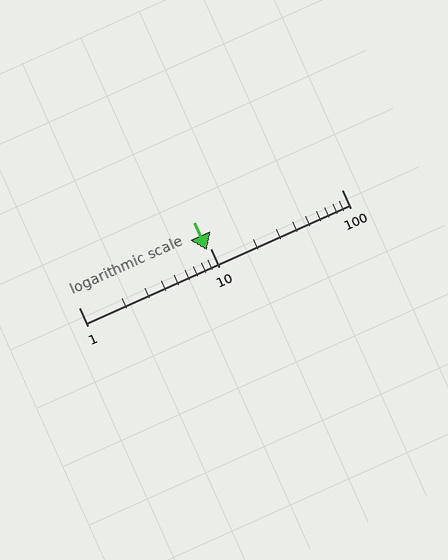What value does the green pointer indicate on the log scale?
The pointer indicates approximately 9.5.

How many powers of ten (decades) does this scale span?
The scale spans 2 decades, from 1 to 100.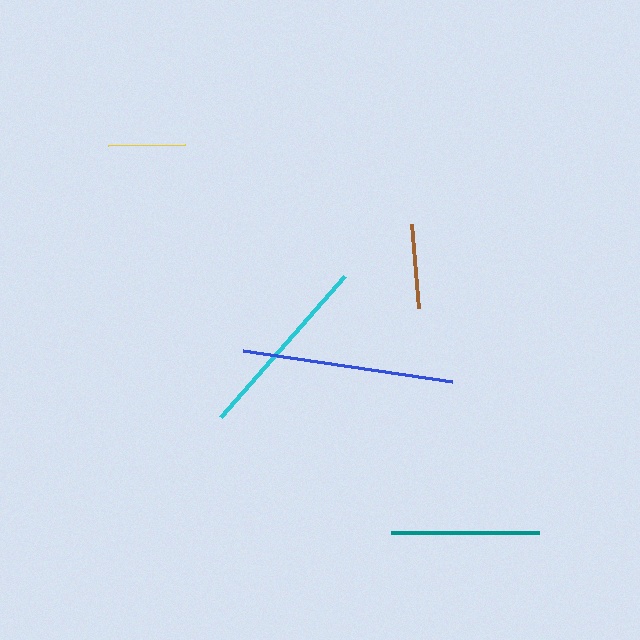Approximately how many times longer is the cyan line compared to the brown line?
The cyan line is approximately 2.2 times the length of the brown line.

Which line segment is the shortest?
The yellow line is the shortest at approximately 76 pixels.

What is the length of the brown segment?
The brown segment is approximately 85 pixels long.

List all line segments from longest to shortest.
From longest to shortest: blue, cyan, teal, brown, yellow.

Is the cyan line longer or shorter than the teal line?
The cyan line is longer than the teal line.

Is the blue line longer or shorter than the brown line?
The blue line is longer than the brown line.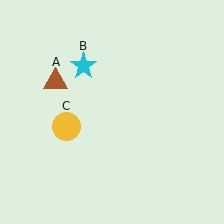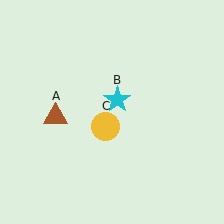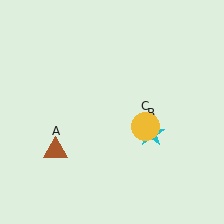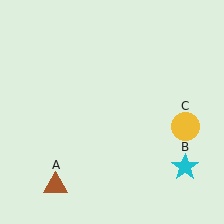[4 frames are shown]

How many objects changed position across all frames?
3 objects changed position: brown triangle (object A), cyan star (object B), yellow circle (object C).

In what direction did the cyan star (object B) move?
The cyan star (object B) moved down and to the right.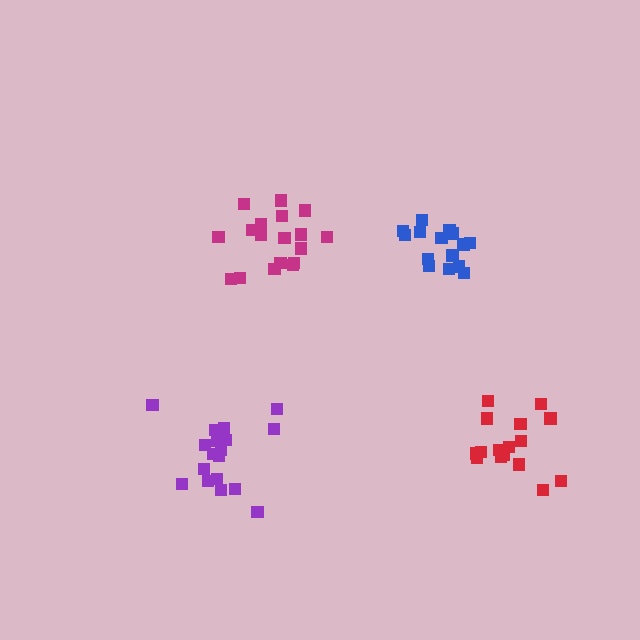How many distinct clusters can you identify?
There are 4 distinct clusters.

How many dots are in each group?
Group 1: 18 dots, Group 2: 18 dots, Group 3: 15 dots, Group 4: 16 dots (67 total).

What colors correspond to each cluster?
The clusters are colored: magenta, purple, blue, red.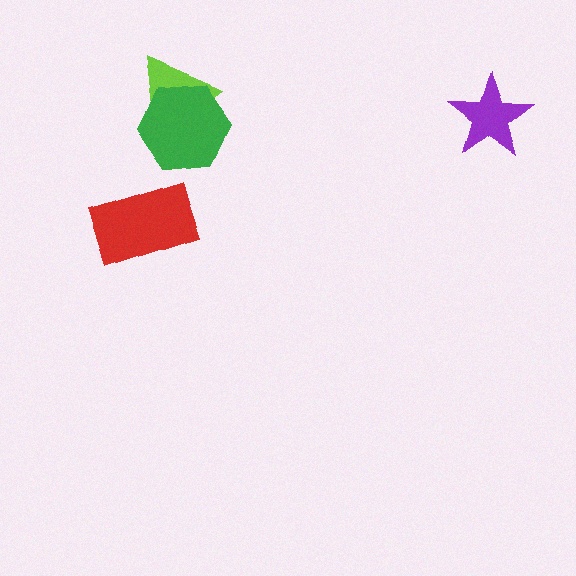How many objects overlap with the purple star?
0 objects overlap with the purple star.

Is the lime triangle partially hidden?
Yes, it is partially covered by another shape.